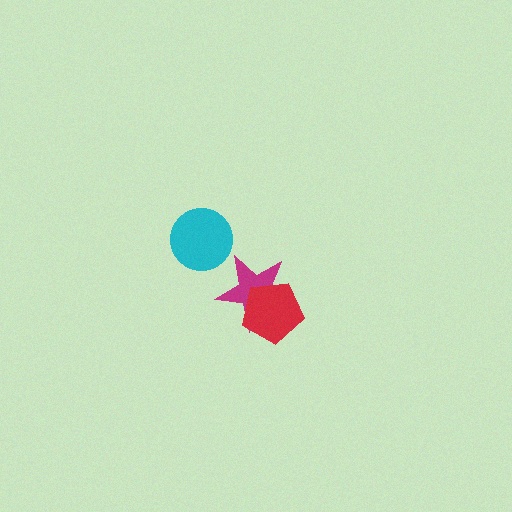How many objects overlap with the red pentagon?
1 object overlaps with the red pentagon.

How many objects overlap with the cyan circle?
0 objects overlap with the cyan circle.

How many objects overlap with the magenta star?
1 object overlaps with the magenta star.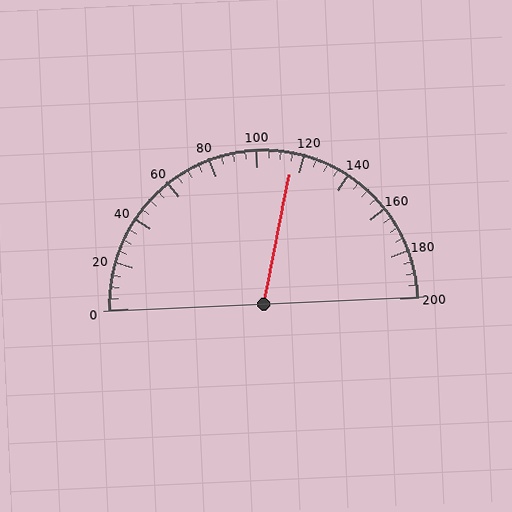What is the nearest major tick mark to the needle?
The nearest major tick mark is 120.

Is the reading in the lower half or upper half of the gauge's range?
The reading is in the upper half of the range (0 to 200).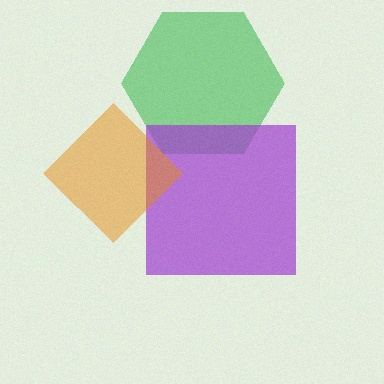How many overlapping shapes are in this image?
There are 3 overlapping shapes in the image.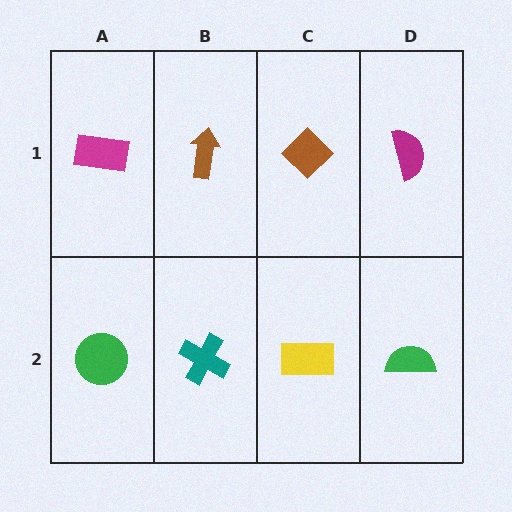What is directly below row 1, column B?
A teal cross.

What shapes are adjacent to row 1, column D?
A green semicircle (row 2, column D), a brown diamond (row 1, column C).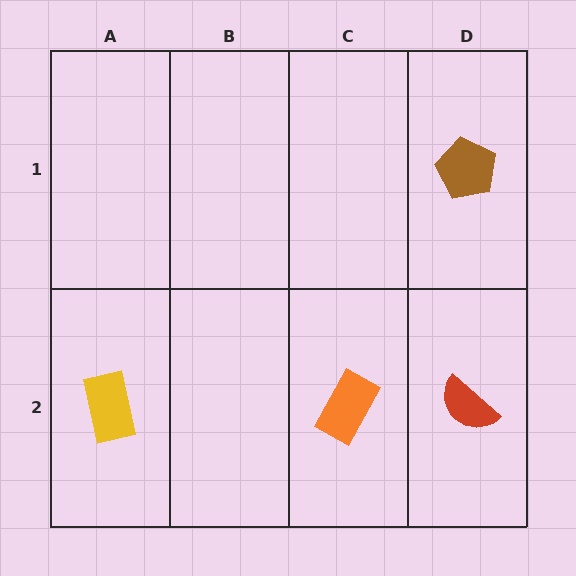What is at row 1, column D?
A brown pentagon.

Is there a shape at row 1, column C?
No, that cell is empty.